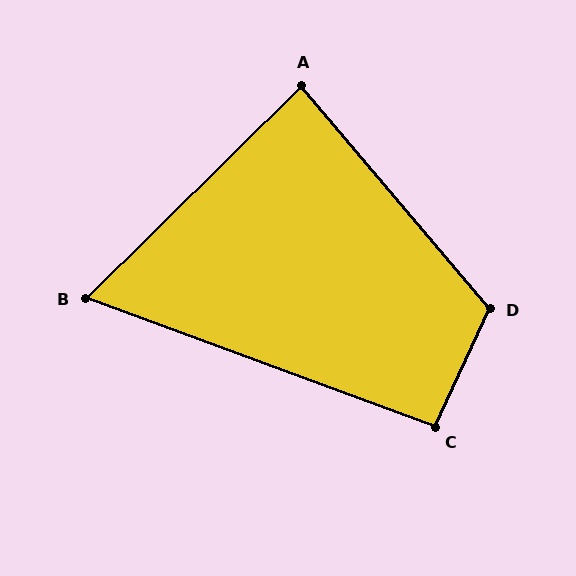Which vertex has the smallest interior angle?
B, at approximately 65 degrees.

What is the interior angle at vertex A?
Approximately 86 degrees (approximately right).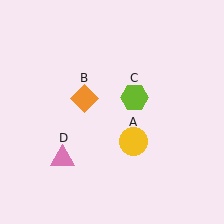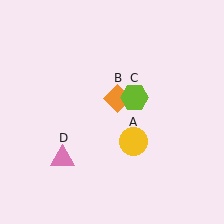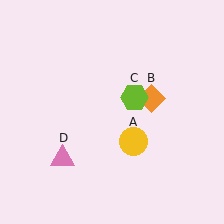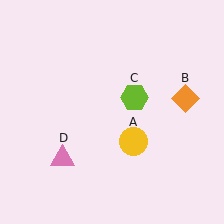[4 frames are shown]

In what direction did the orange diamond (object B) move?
The orange diamond (object B) moved right.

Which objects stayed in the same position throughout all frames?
Yellow circle (object A) and lime hexagon (object C) and pink triangle (object D) remained stationary.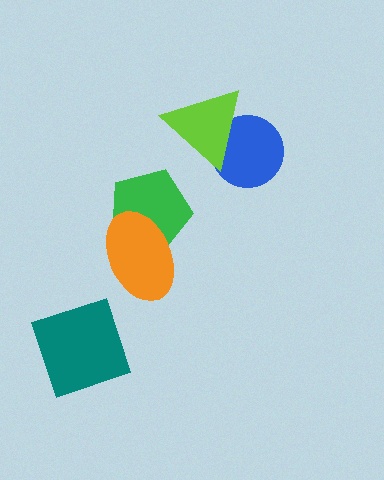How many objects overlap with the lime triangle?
1 object overlaps with the lime triangle.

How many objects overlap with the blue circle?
1 object overlaps with the blue circle.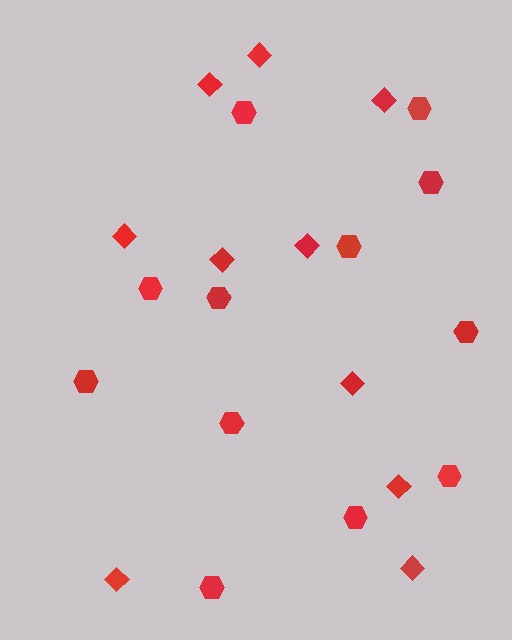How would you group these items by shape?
There are 2 groups: one group of hexagons (12) and one group of diamonds (10).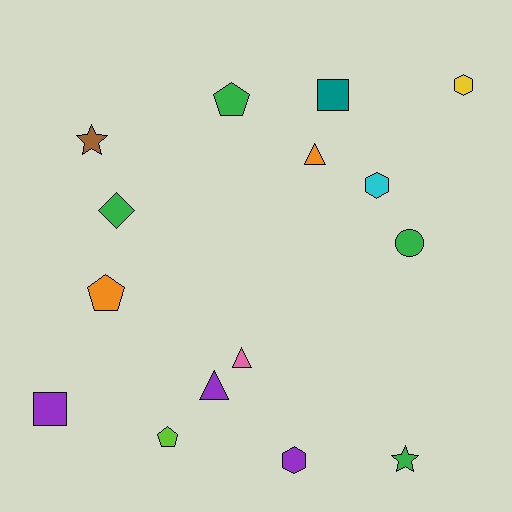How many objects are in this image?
There are 15 objects.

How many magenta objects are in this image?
There are no magenta objects.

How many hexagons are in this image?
There are 3 hexagons.